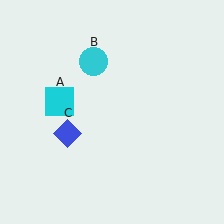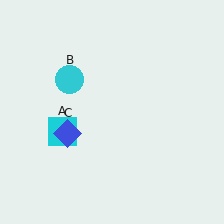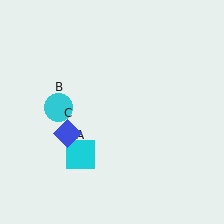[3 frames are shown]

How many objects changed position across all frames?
2 objects changed position: cyan square (object A), cyan circle (object B).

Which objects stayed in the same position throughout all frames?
Blue diamond (object C) remained stationary.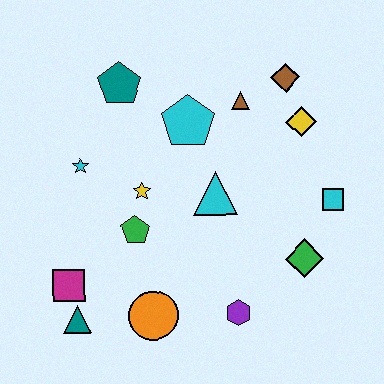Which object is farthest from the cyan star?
The cyan square is farthest from the cyan star.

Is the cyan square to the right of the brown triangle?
Yes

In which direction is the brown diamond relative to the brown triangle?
The brown diamond is to the right of the brown triangle.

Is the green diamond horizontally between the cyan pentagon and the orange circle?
No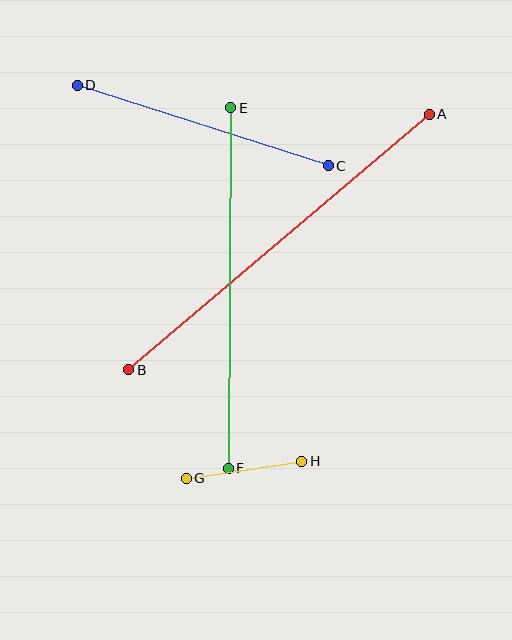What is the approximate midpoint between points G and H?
The midpoint is at approximately (244, 470) pixels.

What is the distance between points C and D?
The distance is approximately 264 pixels.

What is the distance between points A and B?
The distance is approximately 395 pixels.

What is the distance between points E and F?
The distance is approximately 361 pixels.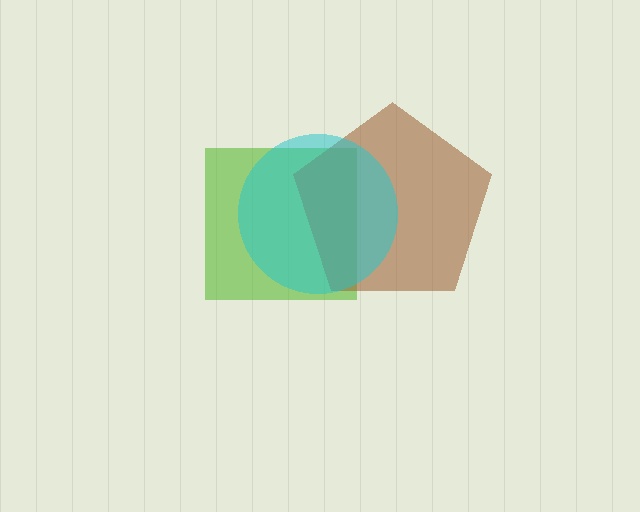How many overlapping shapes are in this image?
There are 3 overlapping shapes in the image.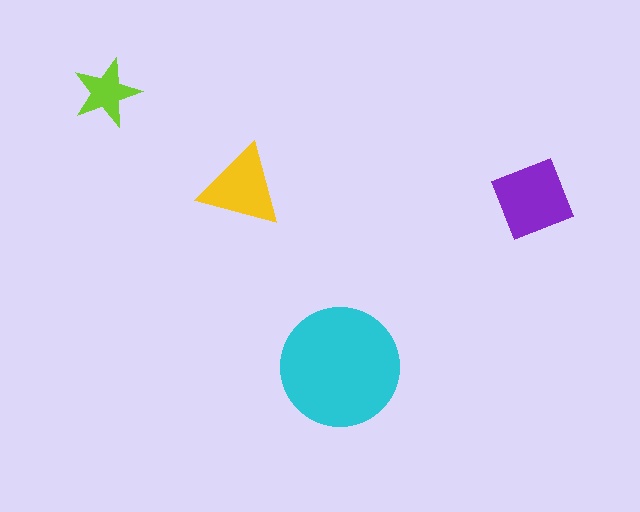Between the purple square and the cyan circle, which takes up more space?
The cyan circle.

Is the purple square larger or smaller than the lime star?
Larger.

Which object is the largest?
The cyan circle.